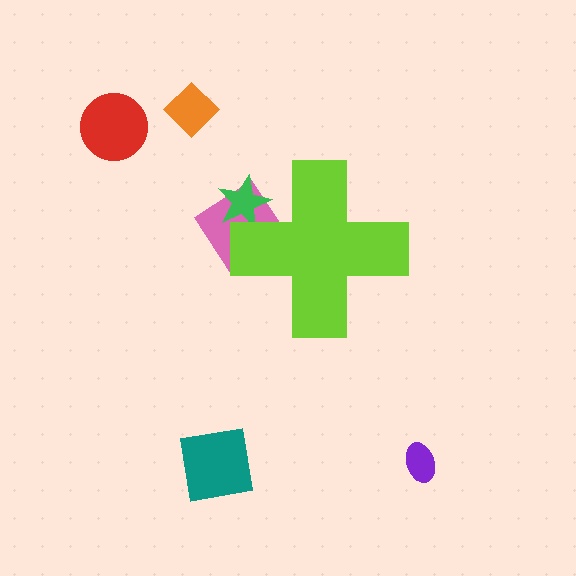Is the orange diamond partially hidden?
No, the orange diamond is fully visible.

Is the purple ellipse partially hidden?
No, the purple ellipse is fully visible.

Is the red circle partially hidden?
No, the red circle is fully visible.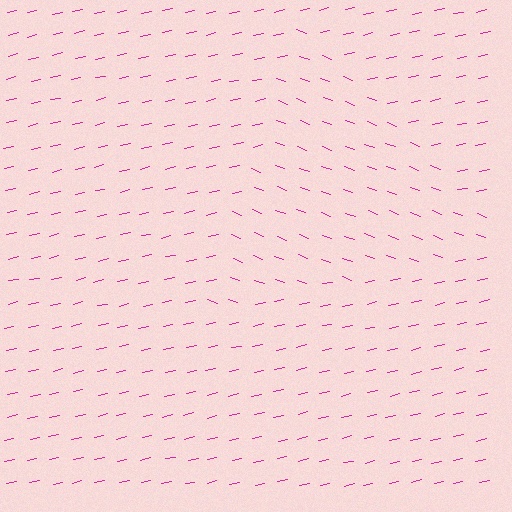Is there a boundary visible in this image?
Yes, there is a texture boundary formed by a change in line orientation.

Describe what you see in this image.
The image is filled with small magenta line segments. A triangle region in the image has lines oriented differently from the surrounding lines, creating a visible texture boundary.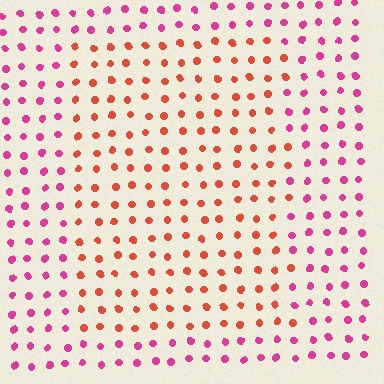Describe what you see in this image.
The image is filled with small magenta elements in a uniform arrangement. A rectangle-shaped region is visible where the elements are tinted to a slightly different hue, forming a subtle color boundary.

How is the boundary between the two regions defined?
The boundary is defined purely by a slight shift in hue (about 44 degrees). Spacing, size, and orientation are identical on both sides.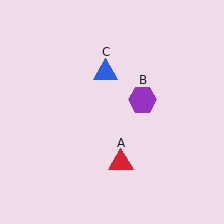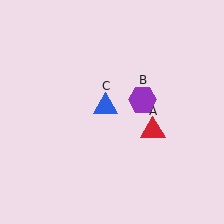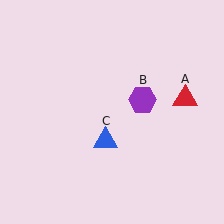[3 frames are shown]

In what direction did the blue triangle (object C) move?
The blue triangle (object C) moved down.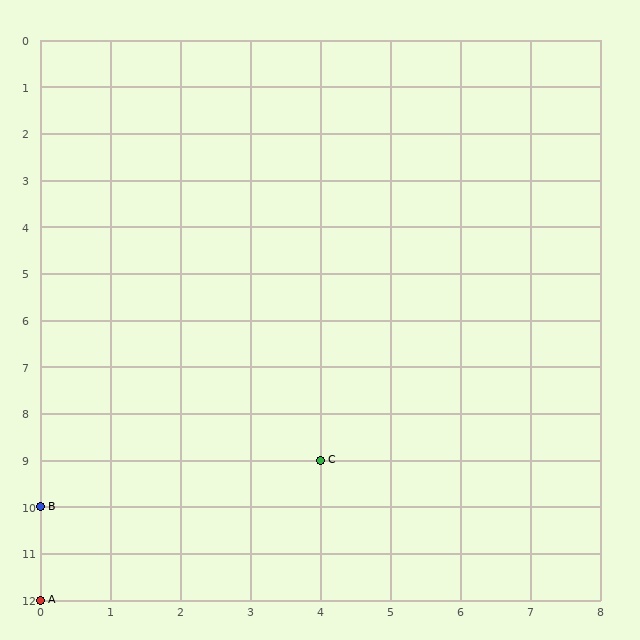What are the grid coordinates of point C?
Point C is at grid coordinates (4, 9).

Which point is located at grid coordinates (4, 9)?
Point C is at (4, 9).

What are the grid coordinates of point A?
Point A is at grid coordinates (0, 12).